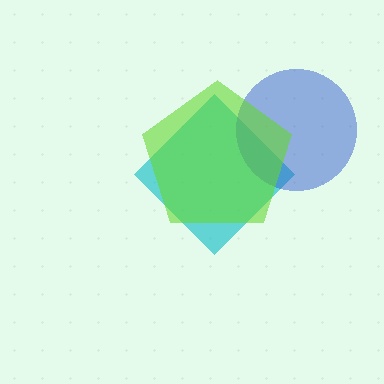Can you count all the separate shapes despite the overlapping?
Yes, there are 3 separate shapes.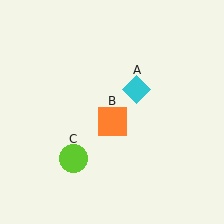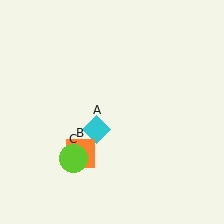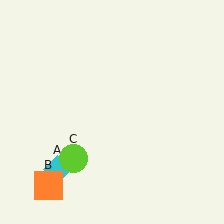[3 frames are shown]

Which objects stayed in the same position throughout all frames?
Lime circle (object C) remained stationary.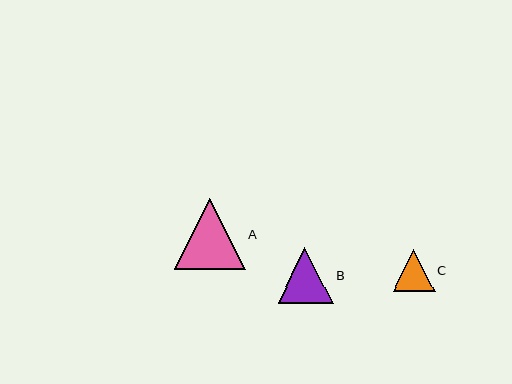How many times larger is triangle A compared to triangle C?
Triangle A is approximately 1.7 times the size of triangle C.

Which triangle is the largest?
Triangle A is the largest with a size of approximately 71 pixels.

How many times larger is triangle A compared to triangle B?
Triangle A is approximately 1.3 times the size of triangle B.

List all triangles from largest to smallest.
From largest to smallest: A, B, C.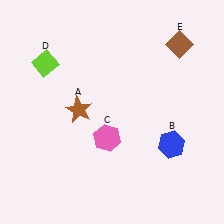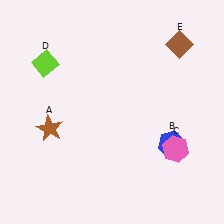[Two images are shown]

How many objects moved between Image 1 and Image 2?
2 objects moved between the two images.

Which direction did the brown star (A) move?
The brown star (A) moved left.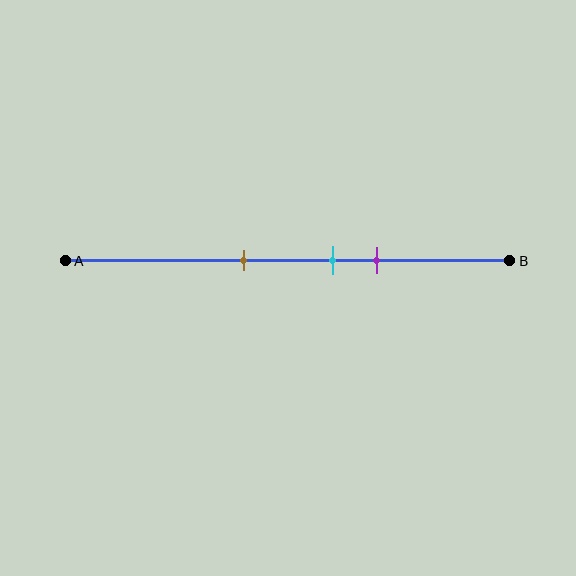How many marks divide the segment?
There are 3 marks dividing the segment.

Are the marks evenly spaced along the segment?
Yes, the marks are approximately evenly spaced.